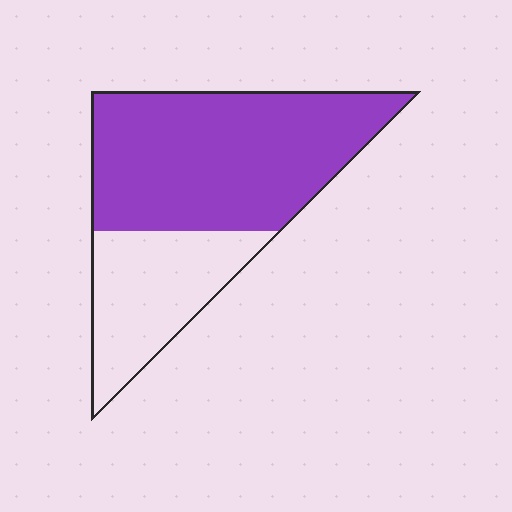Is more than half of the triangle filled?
Yes.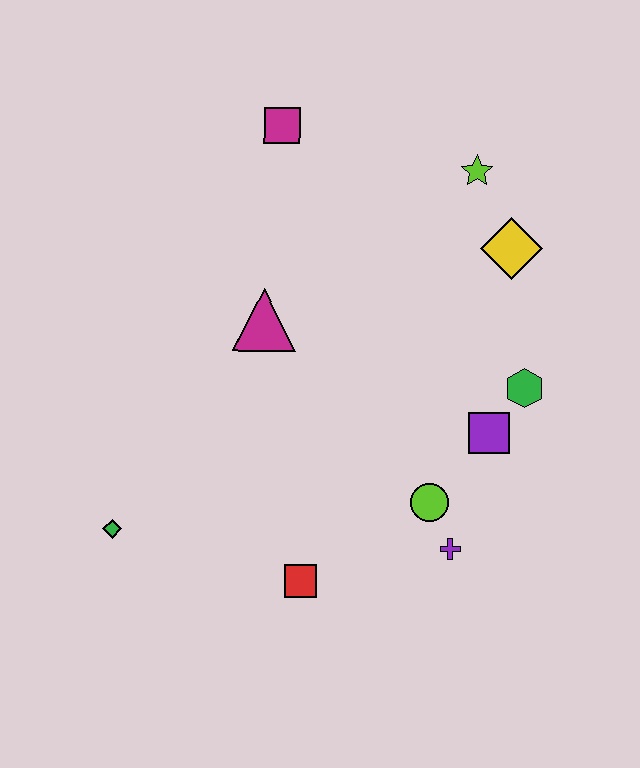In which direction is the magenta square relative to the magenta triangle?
The magenta square is above the magenta triangle.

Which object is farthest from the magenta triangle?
The purple cross is farthest from the magenta triangle.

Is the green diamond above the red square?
Yes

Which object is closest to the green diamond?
The red square is closest to the green diamond.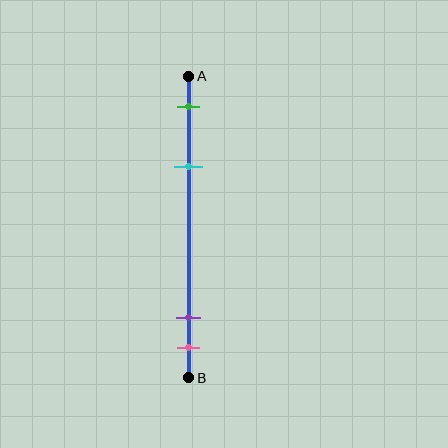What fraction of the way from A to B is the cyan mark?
The cyan mark is approximately 30% (0.3) of the way from A to B.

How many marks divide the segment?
There are 4 marks dividing the segment.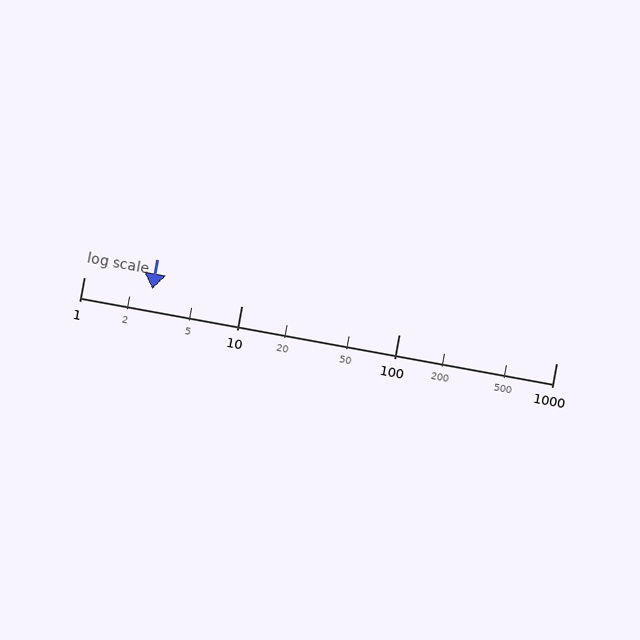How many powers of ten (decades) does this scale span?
The scale spans 3 decades, from 1 to 1000.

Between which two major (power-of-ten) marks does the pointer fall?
The pointer is between 1 and 10.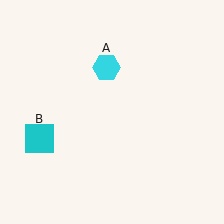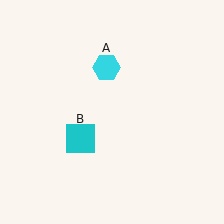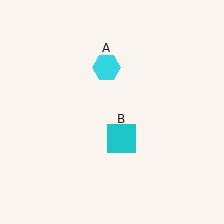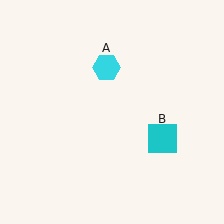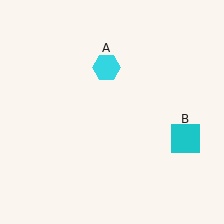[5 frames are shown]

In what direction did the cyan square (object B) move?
The cyan square (object B) moved right.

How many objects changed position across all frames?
1 object changed position: cyan square (object B).